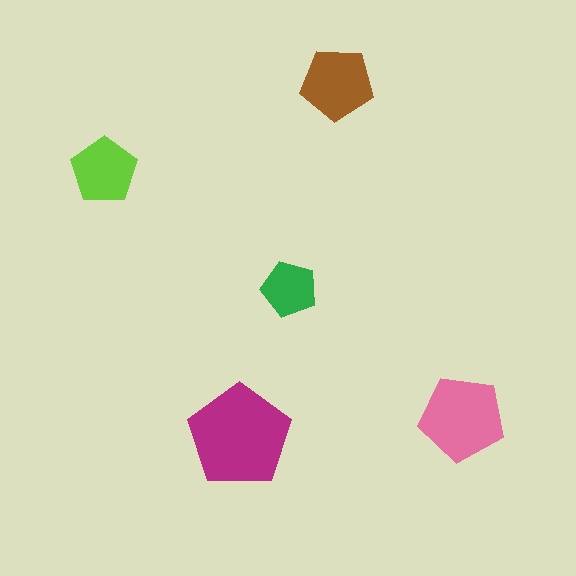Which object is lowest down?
The magenta pentagon is bottommost.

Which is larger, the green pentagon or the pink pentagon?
The pink one.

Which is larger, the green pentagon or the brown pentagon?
The brown one.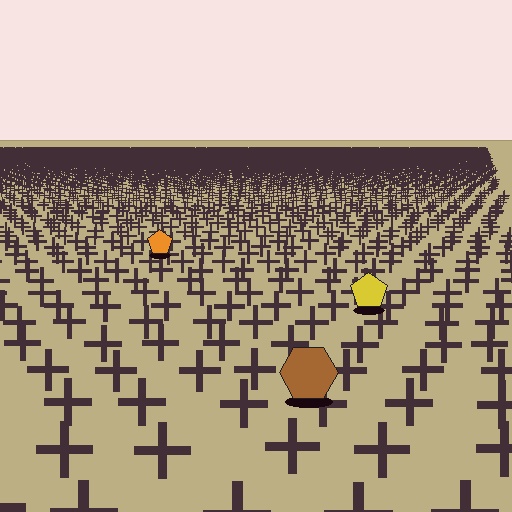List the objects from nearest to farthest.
From nearest to farthest: the brown hexagon, the yellow pentagon, the orange pentagon.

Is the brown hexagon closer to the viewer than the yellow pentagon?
Yes. The brown hexagon is closer — you can tell from the texture gradient: the ground texture is coarser near it.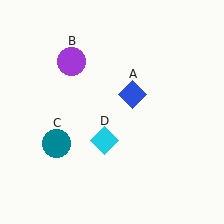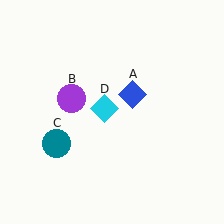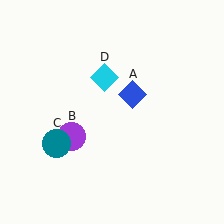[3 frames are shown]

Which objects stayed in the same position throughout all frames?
Blue diamond (object A) and teal circle (object C) remained stationary.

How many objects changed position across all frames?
2 objects changed position: purple circle (object B), cyan diamond (object D).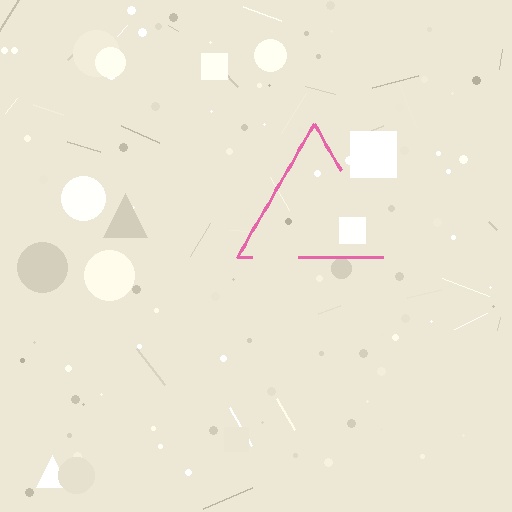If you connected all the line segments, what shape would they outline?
They would outline a triangle.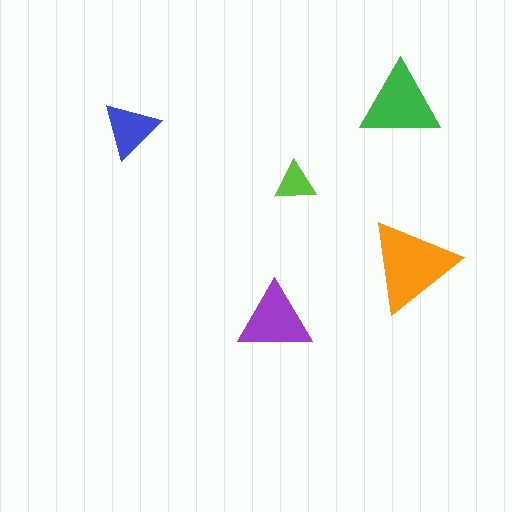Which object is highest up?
The green triangle is topmost.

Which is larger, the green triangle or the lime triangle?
The green one.